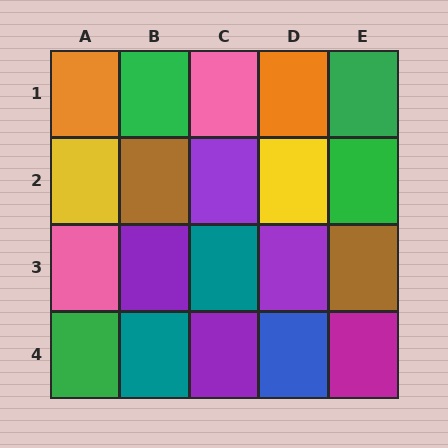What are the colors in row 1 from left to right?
Orange, green, pink, orange, green.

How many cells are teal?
2 cells are teal.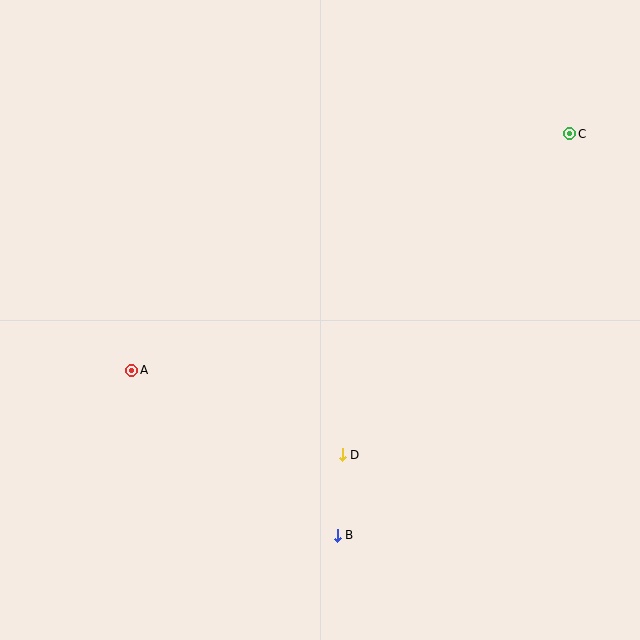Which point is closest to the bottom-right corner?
Point B is closest to the bottom-right corner.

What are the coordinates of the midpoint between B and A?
The midpoint between B and A is at (234, 453).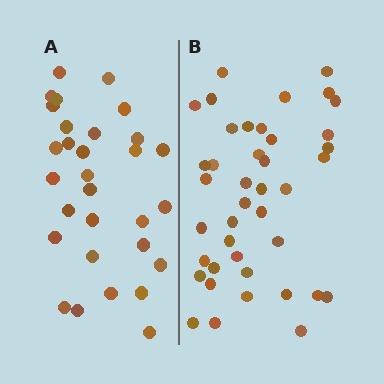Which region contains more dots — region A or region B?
Region B (the right region) has more dots.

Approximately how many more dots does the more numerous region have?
Region B has roughly 12 or so more dots than region A.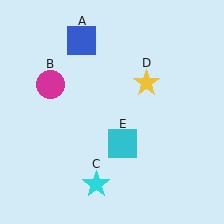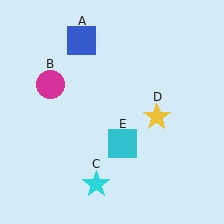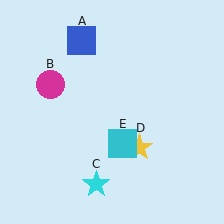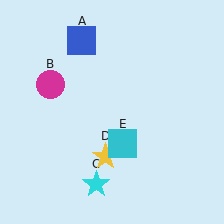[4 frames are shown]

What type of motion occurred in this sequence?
The yellow star (object D) rotated clockwise around the center of the scene.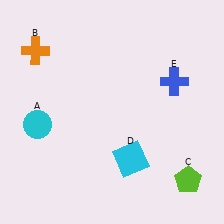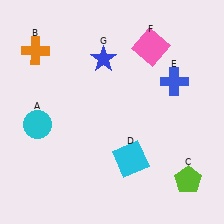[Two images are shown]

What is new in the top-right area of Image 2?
A pink square (F) was added in the top-right area of Image 2.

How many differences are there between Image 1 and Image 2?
There are 2 differences between the two images.